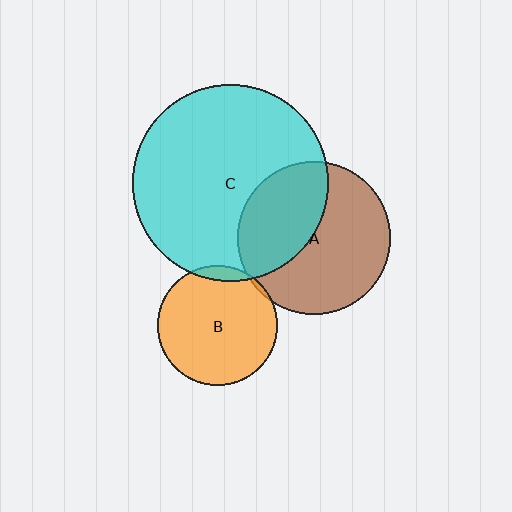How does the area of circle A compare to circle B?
Approximately 1.6 times.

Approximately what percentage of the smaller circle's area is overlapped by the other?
Approximately 5%.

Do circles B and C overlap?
Yes.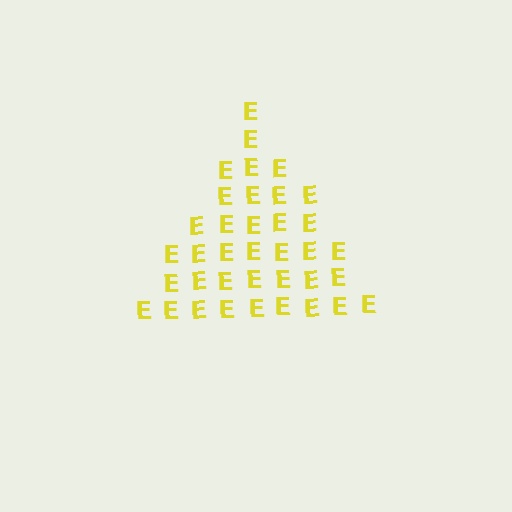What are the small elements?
The small elements are letter E's.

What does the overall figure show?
The overall figure shows a triangle.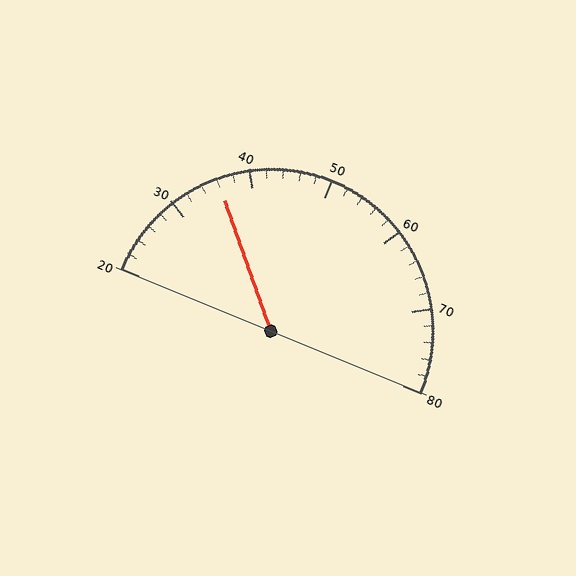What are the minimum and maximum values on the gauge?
The gauge ranges from 20 to 80.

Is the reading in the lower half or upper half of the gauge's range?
The reading is in the lower half of the range (20 to 80).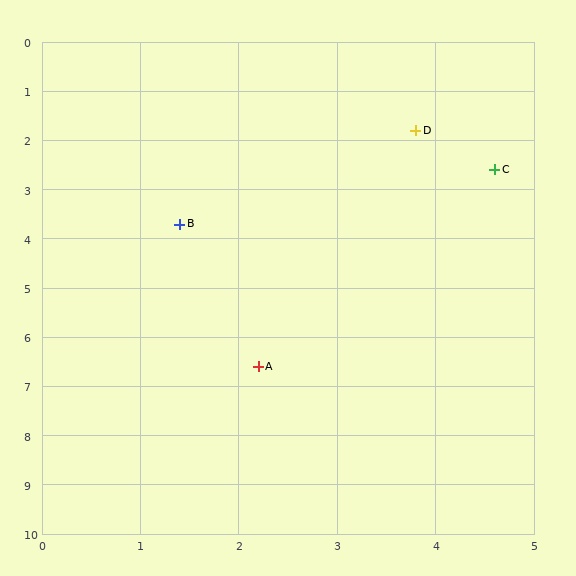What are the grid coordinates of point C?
Point C is at approximately (4.6, 2.6).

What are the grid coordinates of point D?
Point D is at approximately (3.8, 1.8).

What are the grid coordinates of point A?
Point A is at approximately (2.2, 6.6).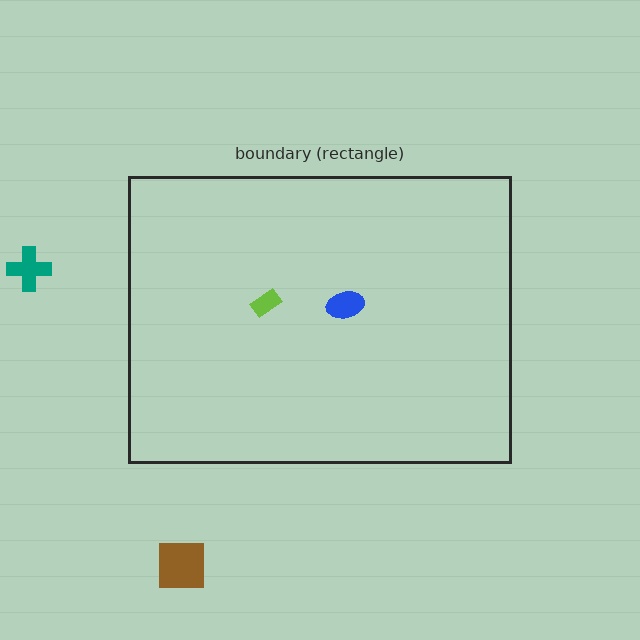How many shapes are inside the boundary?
2 inside, 2 outside.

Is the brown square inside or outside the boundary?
Outside.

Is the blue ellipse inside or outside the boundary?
Inside.